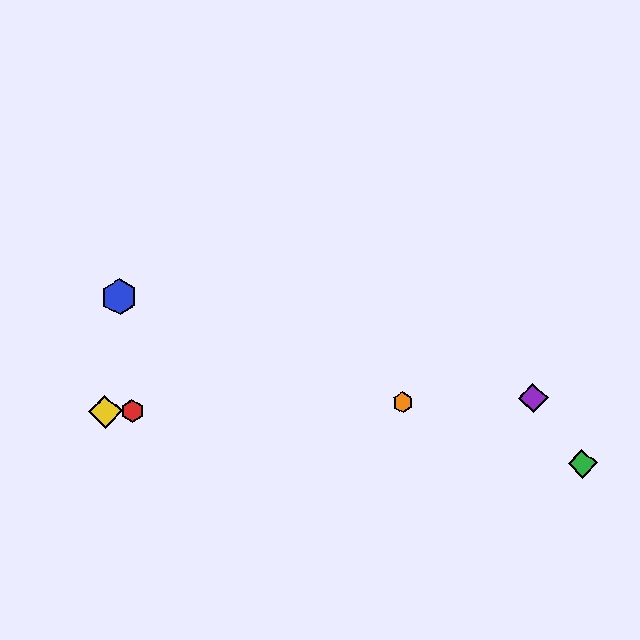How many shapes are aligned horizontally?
4 shapes (the red hexagon, the yellow diamond, the purple diamond, the orange hexagon) are aligned horizontally.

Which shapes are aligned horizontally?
The red hexagon, the yellow diamond, the purple diamond, the orange hexagon are aligned horizontally.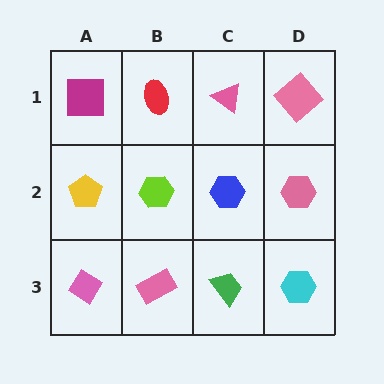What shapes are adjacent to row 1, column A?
A yellow pentagon (row 2, column A), a red ellipse (row 1, column B).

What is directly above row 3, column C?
A blue hexagon.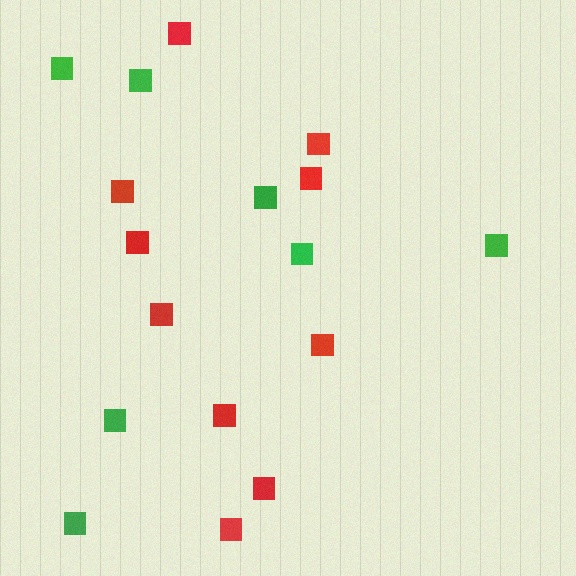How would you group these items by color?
There are 2 groups: one group of red squares (10) and one group of green squares (7).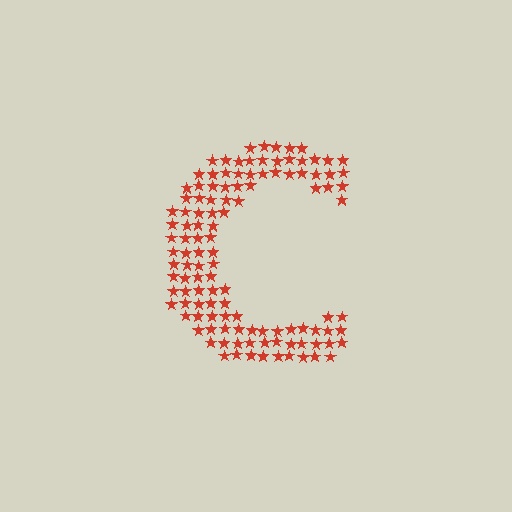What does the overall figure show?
The overall figure shows the letter C.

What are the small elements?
The small elements are stars.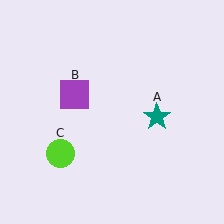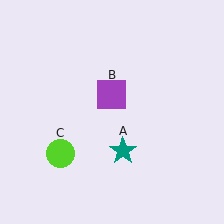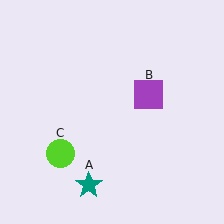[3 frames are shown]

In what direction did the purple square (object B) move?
The purple square (object B) moved right.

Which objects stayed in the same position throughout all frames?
Lime circle (object C) remained stationary.